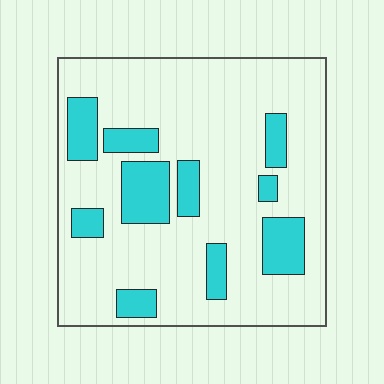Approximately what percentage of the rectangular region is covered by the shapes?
Approximately 20%.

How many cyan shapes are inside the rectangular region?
10.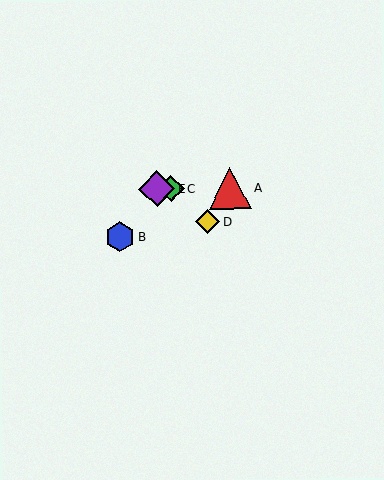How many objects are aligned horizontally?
3 objects (A, C, E) are aligned horizontally.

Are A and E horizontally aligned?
Yes, both are at y≈188.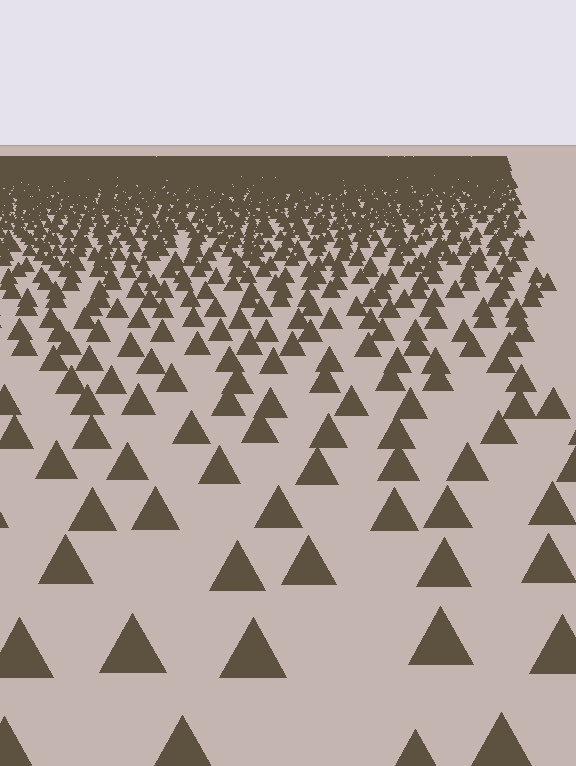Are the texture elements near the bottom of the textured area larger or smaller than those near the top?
Larger. Near the bottom, elements are closer to the viewer and appear at a bigger on-screen size.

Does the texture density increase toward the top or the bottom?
Density increases toward the top.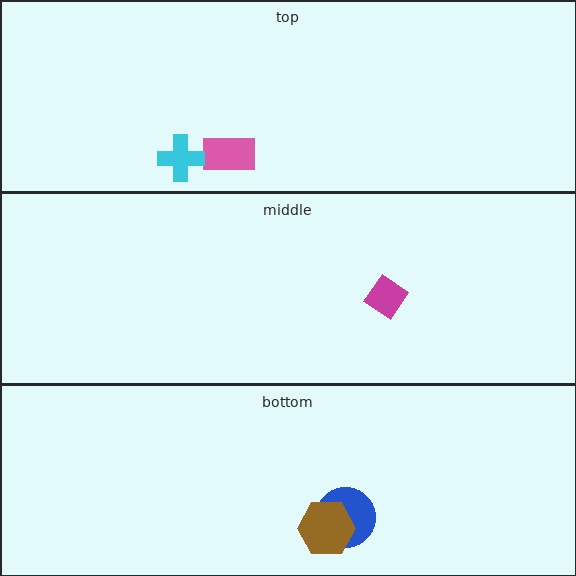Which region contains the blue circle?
The bottom region.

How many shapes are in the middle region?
1.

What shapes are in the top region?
The pink rectangle, the cyan cross.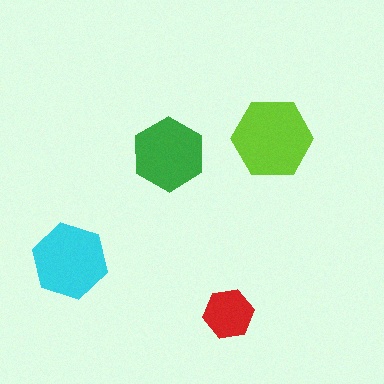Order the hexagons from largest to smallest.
the lime one, the cyan one, the green one, the red one.